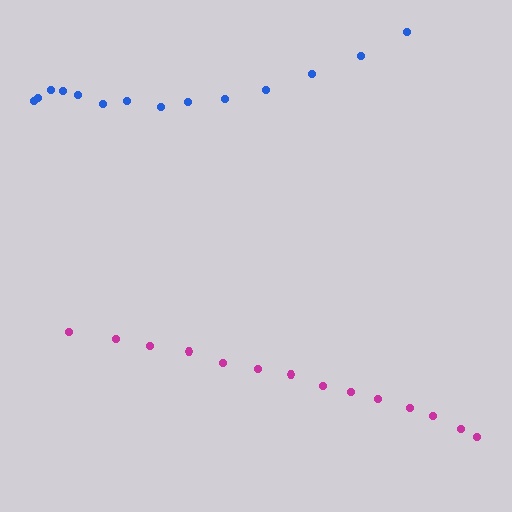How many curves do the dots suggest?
There are 2 distinct paths.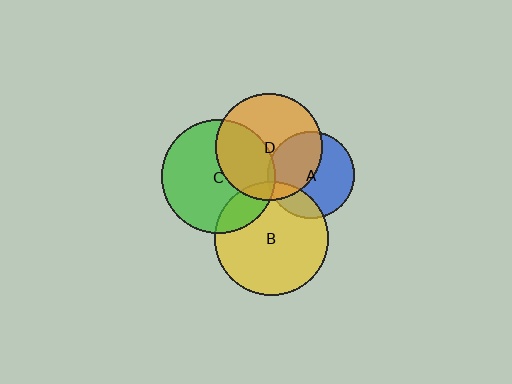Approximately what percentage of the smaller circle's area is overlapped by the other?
Approximately 5%.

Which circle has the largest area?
Circle C (green).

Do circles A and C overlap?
Yes.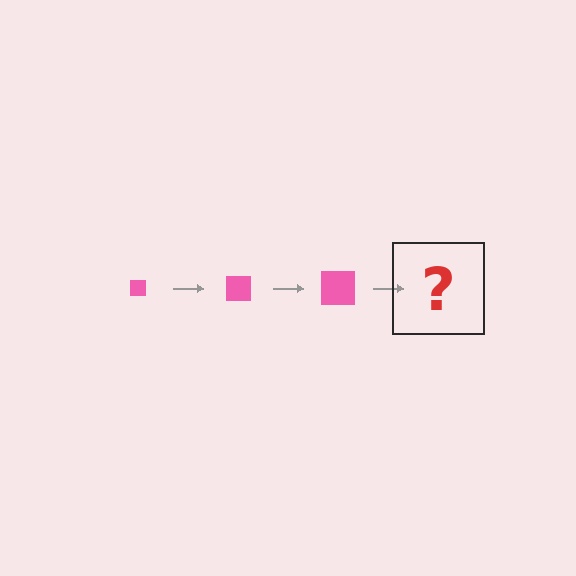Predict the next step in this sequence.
The next step is a pink square, larger than the previous one.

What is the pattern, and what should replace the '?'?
The pattern is that the square gets progressively larger each step. The '?' should be a pink square, larger than the previous one.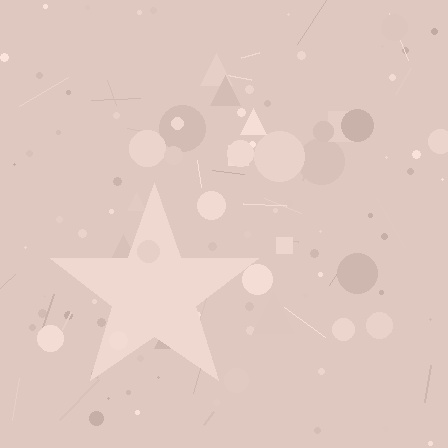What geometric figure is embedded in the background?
A star is embedded in the background.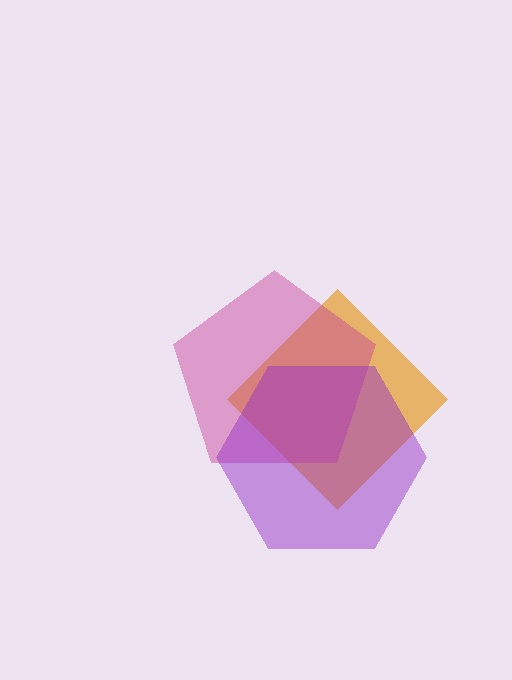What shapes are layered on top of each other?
The layered shapes are: an orange diamond, a magenta pentagon, a purple hexagon.